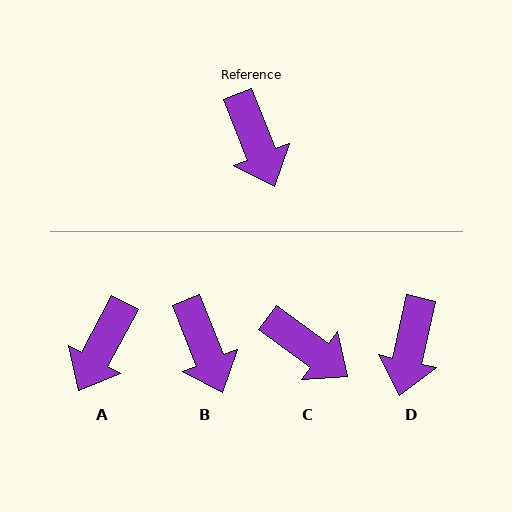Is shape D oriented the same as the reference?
No, it is off by about 34 degrees.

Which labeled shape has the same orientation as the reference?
B.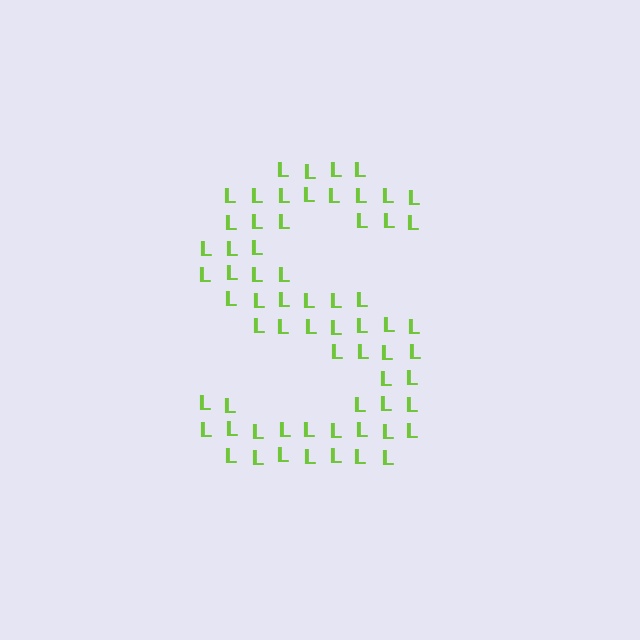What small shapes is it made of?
It is made of small letter L's.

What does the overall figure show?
The overall figure shows the letter S.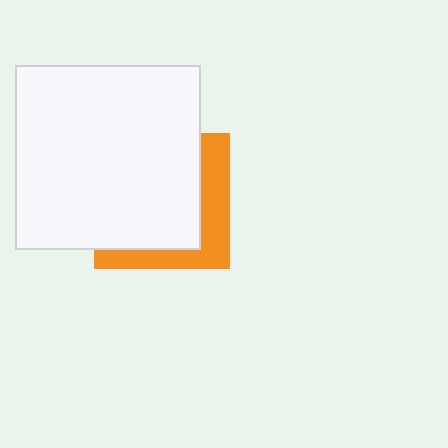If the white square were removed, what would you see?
You would see the complete orange square.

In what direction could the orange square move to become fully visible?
The orange square could move toward the lower-right. That would shift it out from behind the white square entirely.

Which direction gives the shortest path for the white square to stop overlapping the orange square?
Moving toward the upper-left gives the shortest separation.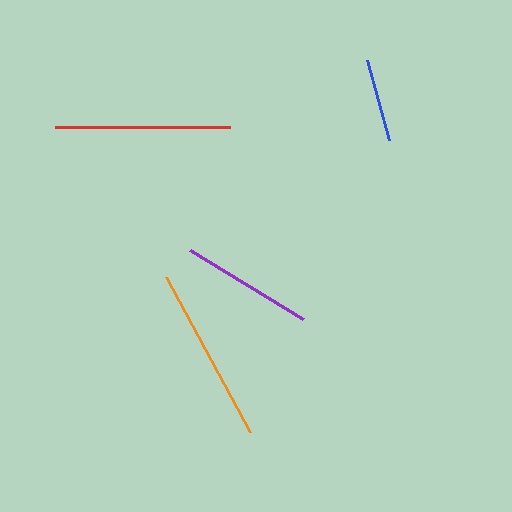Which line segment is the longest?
The orange line is the longest at approximately 177 pixels.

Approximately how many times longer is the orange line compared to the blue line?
The orange line is approximately 2.1 times the length of the blue line.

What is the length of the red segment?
The red segment is approximately 175 pixels long.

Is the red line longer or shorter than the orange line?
The orange line is longer than the red line.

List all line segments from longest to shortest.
From longest to shortest: orange, red, purple, blue.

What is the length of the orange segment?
The orange segment is approximately 177 pixels long.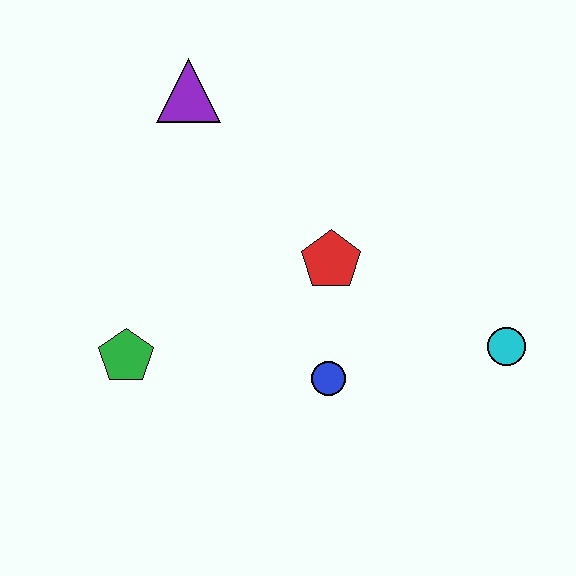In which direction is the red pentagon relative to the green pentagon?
The red pentagon is to the right of the green pentagon.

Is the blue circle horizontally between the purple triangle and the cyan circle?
Yes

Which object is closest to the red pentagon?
The blue circle is closest to the red pentagon.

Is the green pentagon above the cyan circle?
No